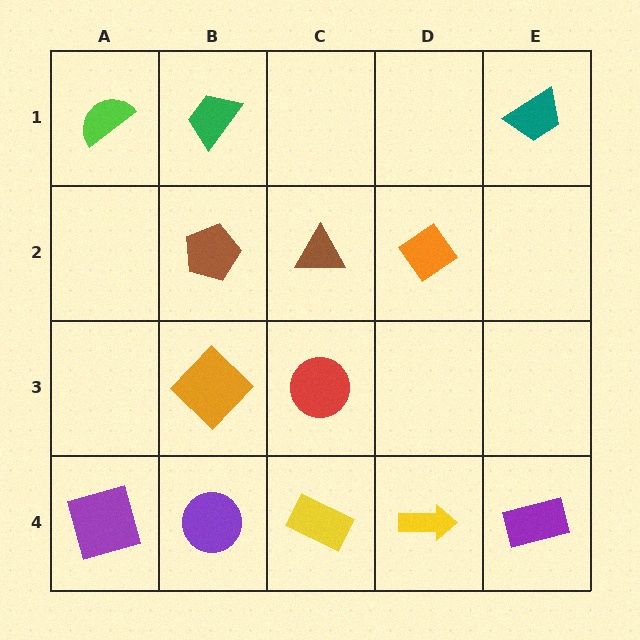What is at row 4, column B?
A purple circle.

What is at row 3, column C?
A red circle.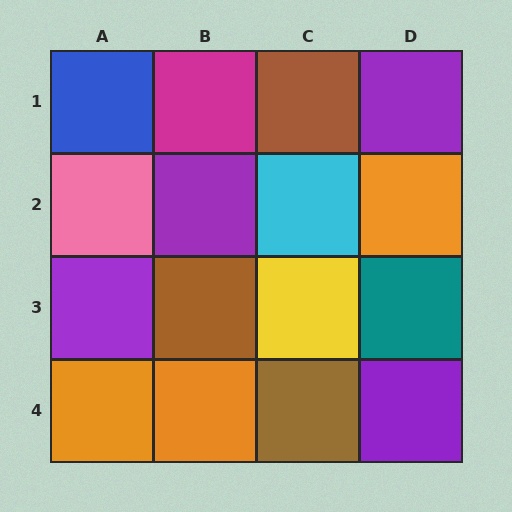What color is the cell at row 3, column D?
Teal.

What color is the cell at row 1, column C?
Brown.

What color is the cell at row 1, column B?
Magenta.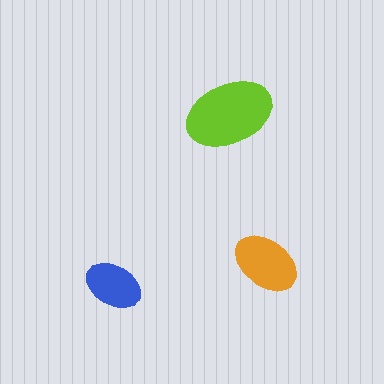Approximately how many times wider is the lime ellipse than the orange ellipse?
About 1.5 times wider.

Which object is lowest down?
The blue ellipse is bottommost.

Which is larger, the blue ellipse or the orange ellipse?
The orange one.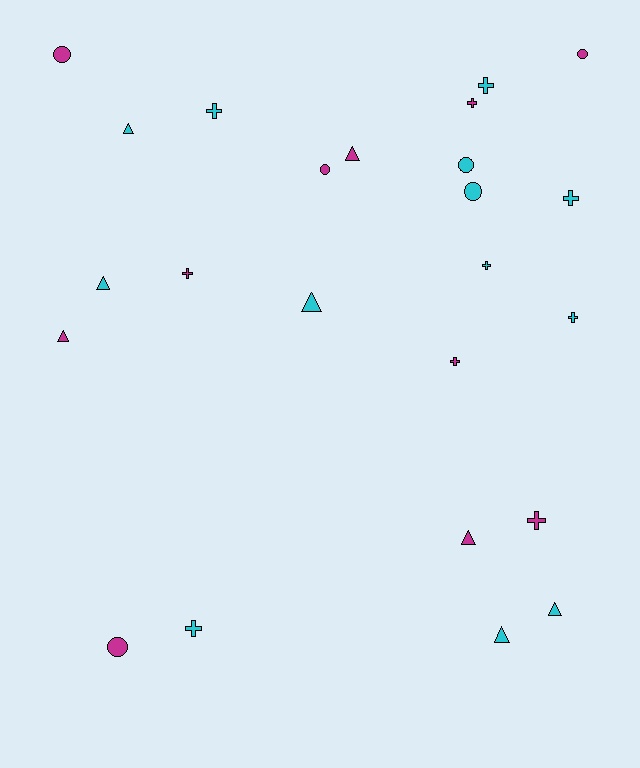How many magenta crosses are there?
There are 4 magenta crosses.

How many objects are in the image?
There are 24 objects.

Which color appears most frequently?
Cyan, with 13 objects.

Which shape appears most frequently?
Cross, with 10 objects.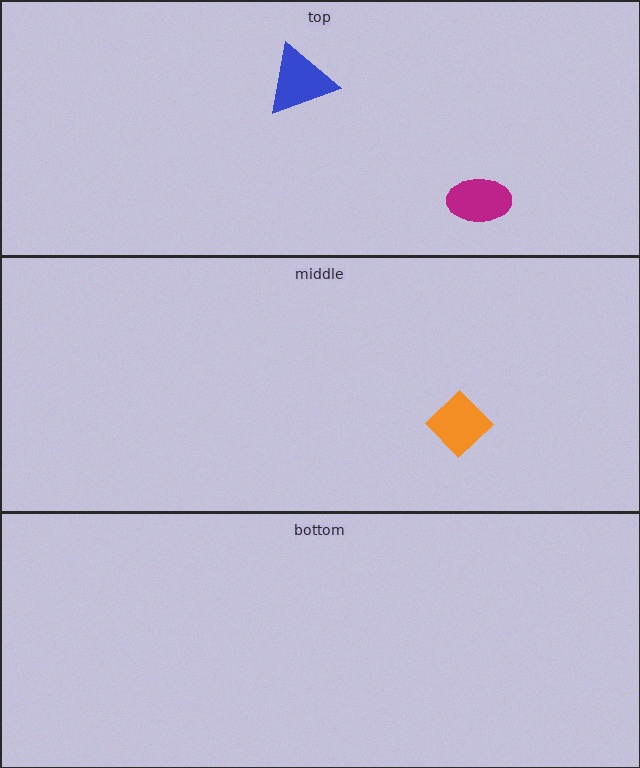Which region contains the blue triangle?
The top region.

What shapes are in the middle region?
The orange diamond.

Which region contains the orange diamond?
The middle region.